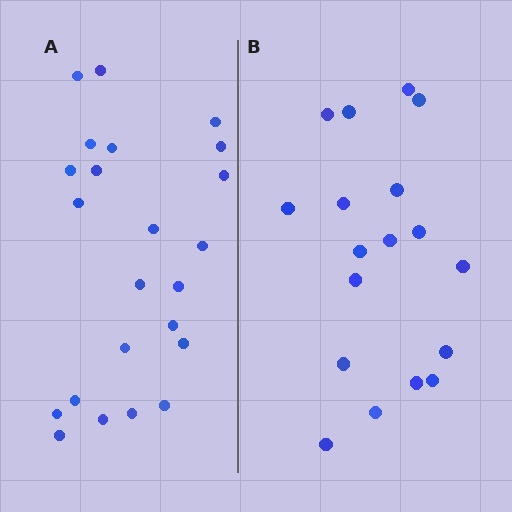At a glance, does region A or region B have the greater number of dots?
Region A (the left region) has more dots.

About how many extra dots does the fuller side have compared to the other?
Region A has about 5 more dots than region B.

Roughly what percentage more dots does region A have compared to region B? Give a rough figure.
About 30% more.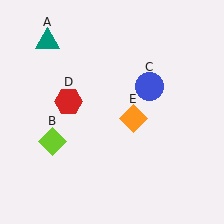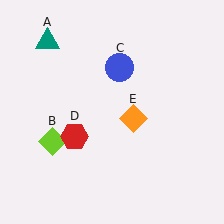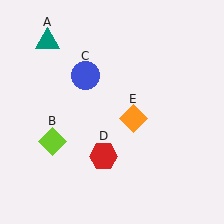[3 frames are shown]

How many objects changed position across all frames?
2 objects changed position: blue circle (object C), red hexagon (object D).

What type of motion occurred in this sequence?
The blue circle (object C), red hexagon (object D) rotated counterclockwise around the center of the scene.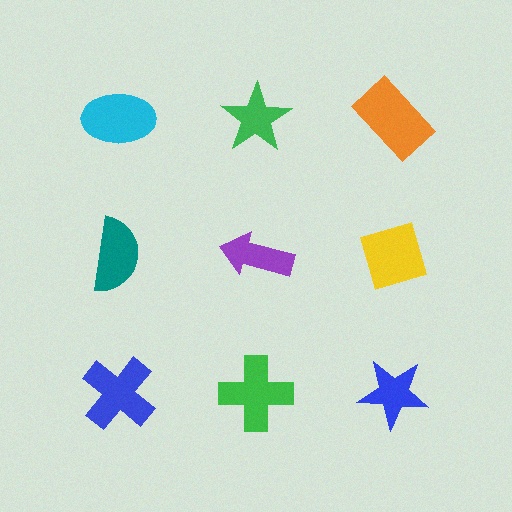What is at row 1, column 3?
An orange rectangle.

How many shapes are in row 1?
3 shapes.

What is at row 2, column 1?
A teal semicircle.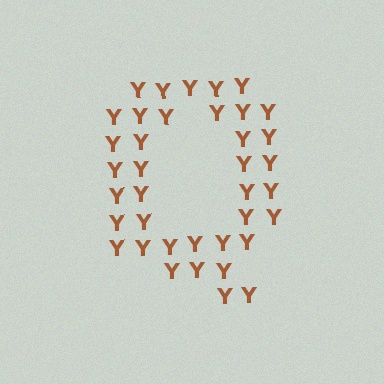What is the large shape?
The large shape is the letter Q.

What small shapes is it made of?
It is made of small letter Y's.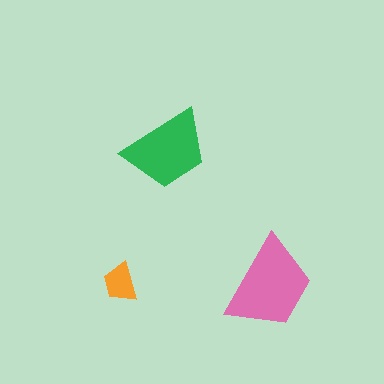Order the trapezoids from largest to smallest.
the pink one, the green one, the orange one.